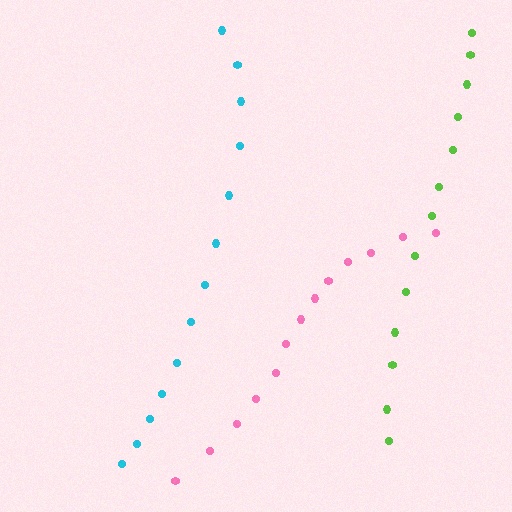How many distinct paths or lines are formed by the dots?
There are 3 distinct paths.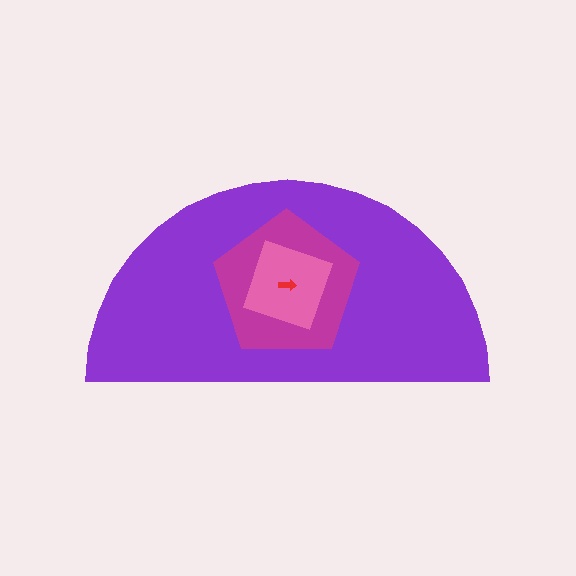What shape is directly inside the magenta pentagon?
The pink square.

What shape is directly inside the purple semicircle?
The magenta pentagon.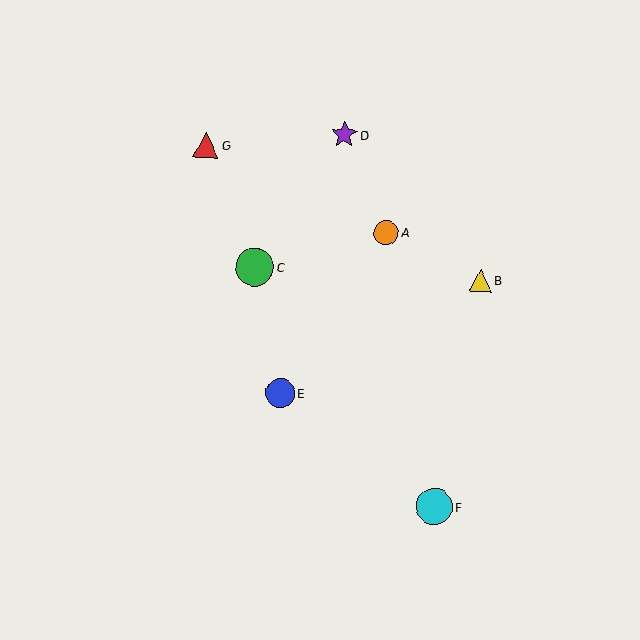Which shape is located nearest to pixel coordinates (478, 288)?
The yellow triangle (labeled B) at (481, 280) is nearest to that location.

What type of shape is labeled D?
Shape D is a purple star.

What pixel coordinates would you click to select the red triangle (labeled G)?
Click at (206, 145) to select the red triangle G.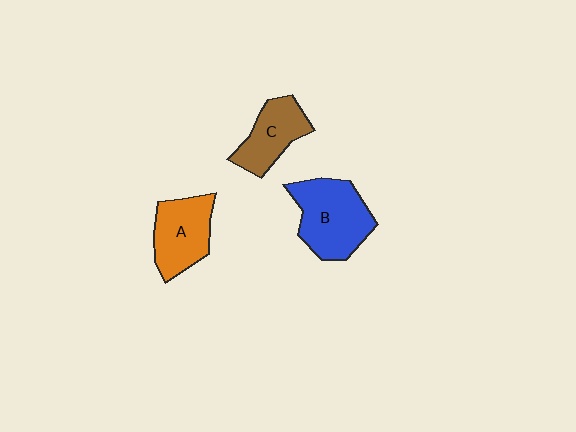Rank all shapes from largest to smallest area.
From largest to smallest: B (blue), A (orange), C (brown).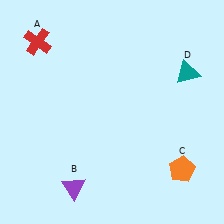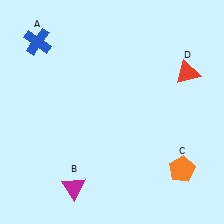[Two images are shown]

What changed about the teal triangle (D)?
In Image 1, D is teal. In Image 2, it changed to red.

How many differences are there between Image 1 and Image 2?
There are 3 differences between the two images.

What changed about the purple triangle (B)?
In Image 1, B is purple. In Image 2, it changed to magenta.